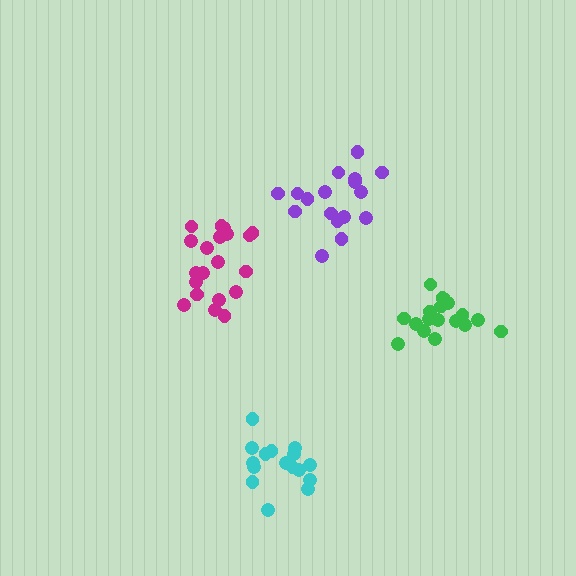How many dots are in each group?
Group 1: 20 dots, Group 2: 18 dots, Group 3: 16 dots, Group 4: 17 dots (71 total).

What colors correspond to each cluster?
The clusters are colored: magenta, green, cyan, purple.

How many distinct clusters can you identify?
There are 4 distinct clusters.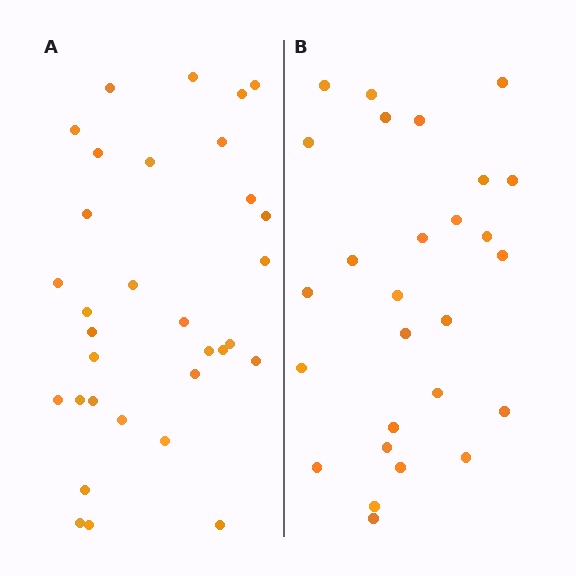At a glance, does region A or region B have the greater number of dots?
Region A (the left region) has more dots.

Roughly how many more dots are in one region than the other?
Region A has about 5 more dots than region B.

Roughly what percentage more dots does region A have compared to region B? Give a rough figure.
About 20% more.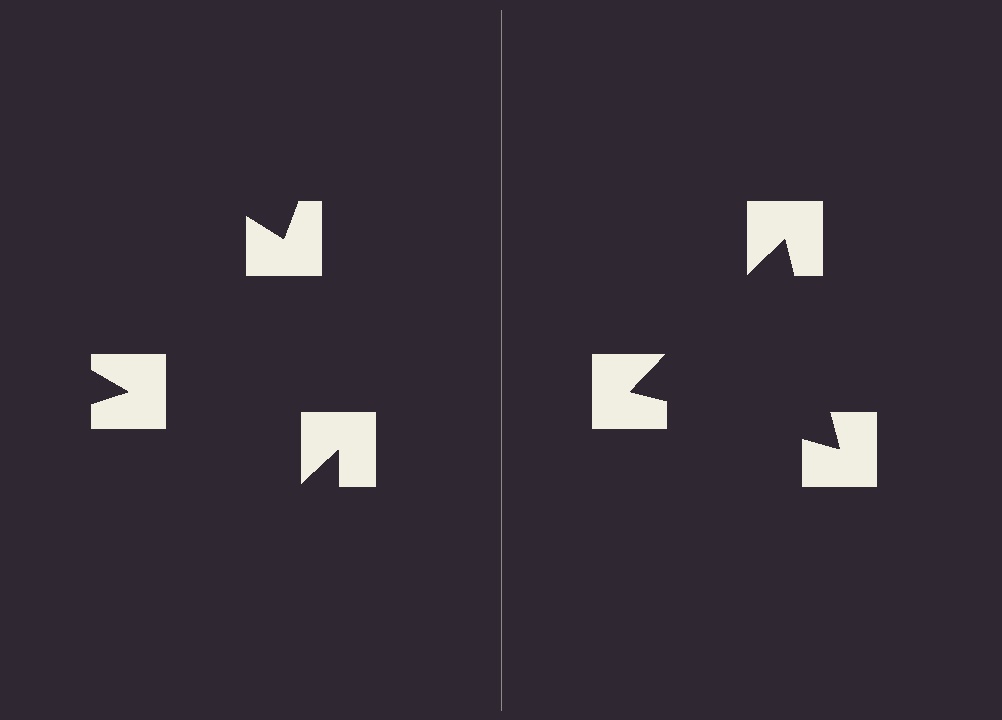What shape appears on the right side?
An illusory triangle.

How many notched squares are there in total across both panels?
6 — 3 on each side.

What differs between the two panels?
The notched squares are positioned identically on both sides; only the wedge orientations differ. On the right they align to a triangle; on the left they are misaligned.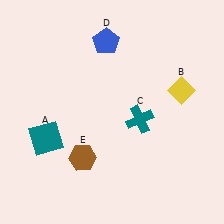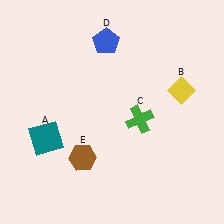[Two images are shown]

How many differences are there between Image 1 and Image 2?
There is 1 difference between the two images.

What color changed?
The cross (C) changed from teal in Image 1 to green in Image 2.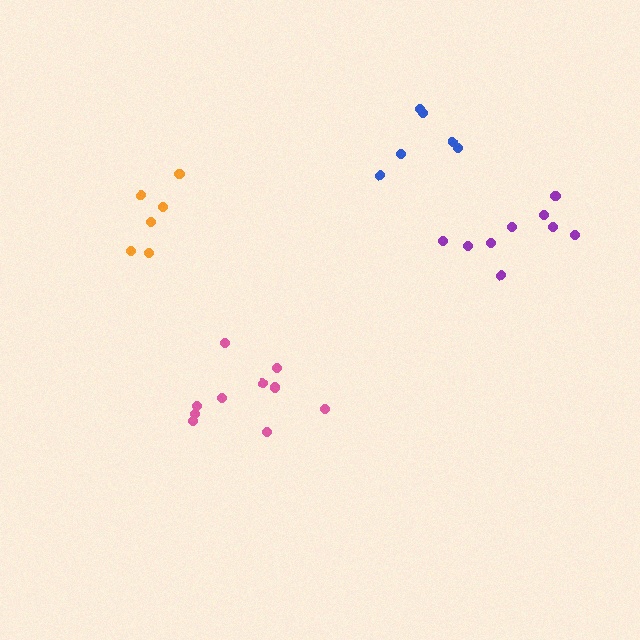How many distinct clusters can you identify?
There are 4 distinct clusters.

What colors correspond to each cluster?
The clusters are colored: orange, pink, blue, purple.